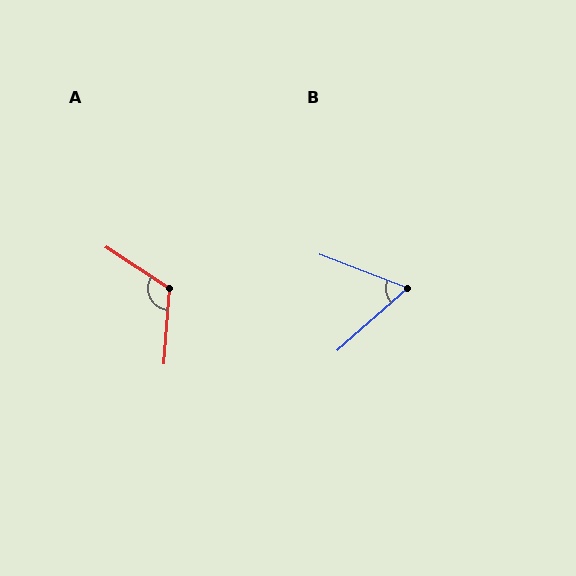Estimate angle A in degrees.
Approximately 119 degrees.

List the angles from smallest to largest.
B (63°), A (119°).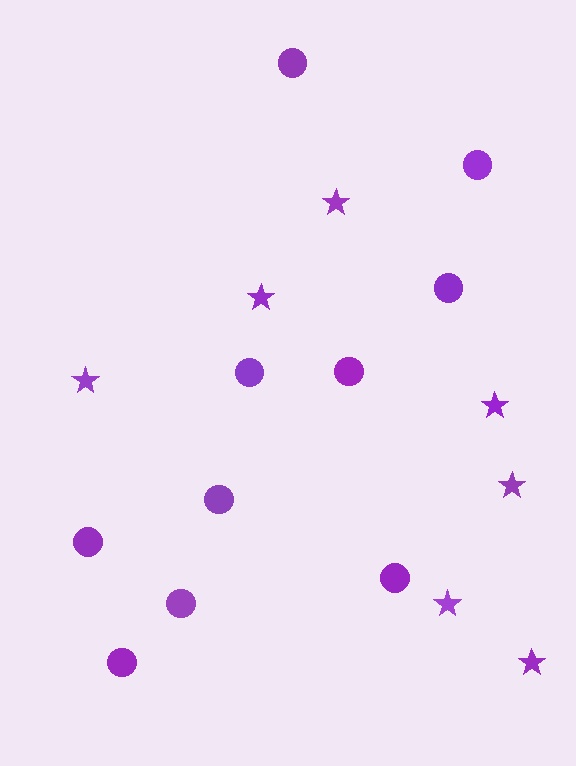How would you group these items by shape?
There are 2 groups: one group of stars (7) and one group of circles (10).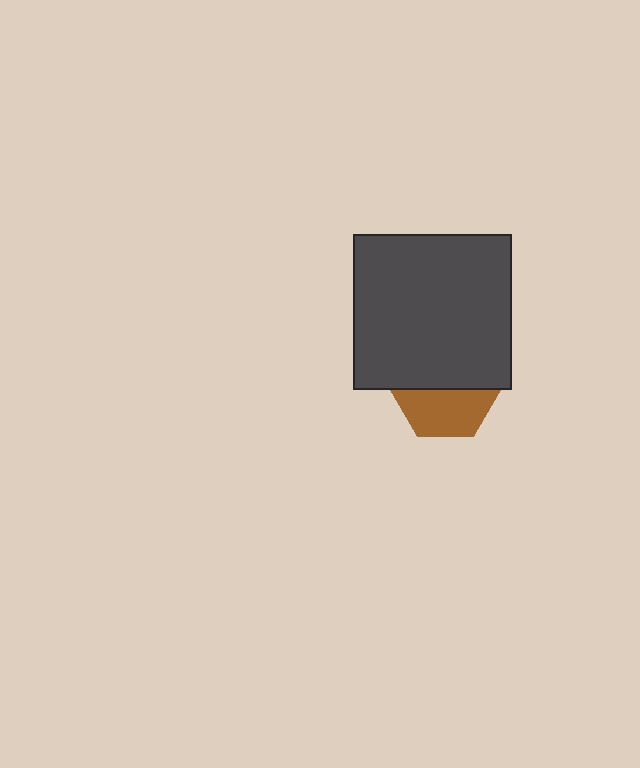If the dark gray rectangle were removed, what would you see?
You would see the complete brown hexagon.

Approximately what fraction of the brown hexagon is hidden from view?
Roughly 52% of the brown hexagon is hidden behind the dark gray rectangle.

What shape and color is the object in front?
The object in front is a dark gray rectangle.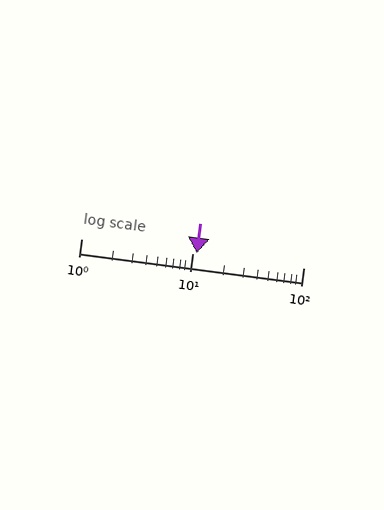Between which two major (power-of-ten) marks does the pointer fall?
The pointer is between 10 and 100.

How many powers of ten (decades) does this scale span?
The scale spans 2 decades, from 1 to 100.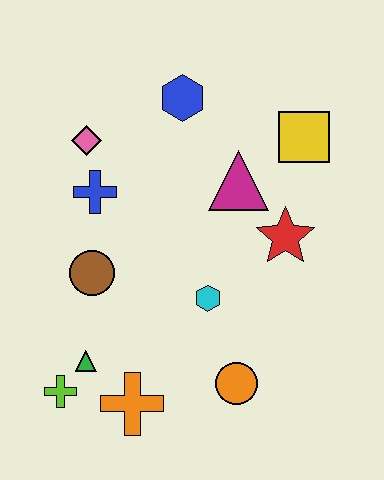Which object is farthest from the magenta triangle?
The lime cross is farthest from the magenta triangle.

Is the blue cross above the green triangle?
Yes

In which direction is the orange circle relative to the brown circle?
The orange circle is to the right of the brown circle.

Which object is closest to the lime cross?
The green triangle is closest to the lime cross.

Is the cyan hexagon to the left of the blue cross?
No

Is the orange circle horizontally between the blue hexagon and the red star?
Yes